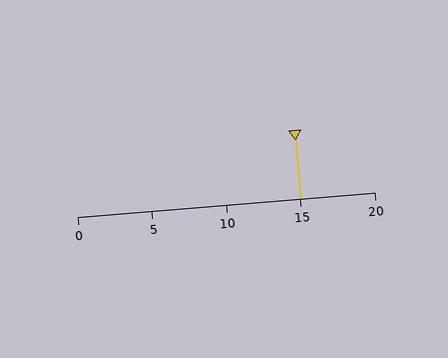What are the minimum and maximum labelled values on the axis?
The axis runs from 0 to 20.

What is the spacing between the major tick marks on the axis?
The major ticks are spaced 5 apart.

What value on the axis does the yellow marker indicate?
The marker indicates approximately 15.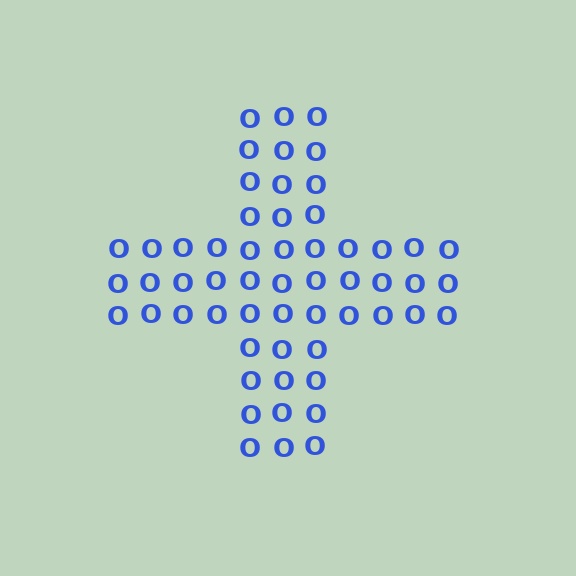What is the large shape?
The large shape is a cross.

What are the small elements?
The small elements are letter O's.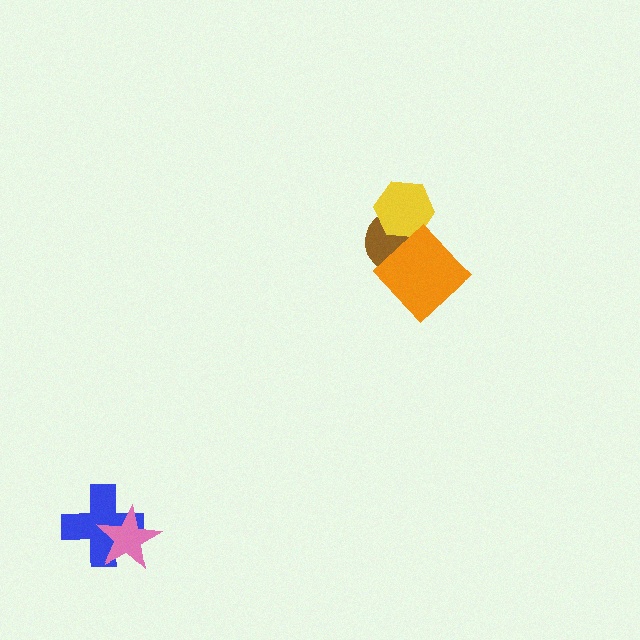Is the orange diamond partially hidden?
No, no other shape covers it.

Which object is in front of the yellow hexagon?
The orange diamond is in front of the yellow hexagon.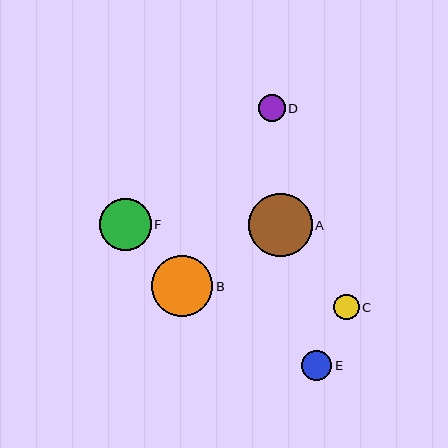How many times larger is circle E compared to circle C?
Circle E is approximately 1.2 times the size of circle C.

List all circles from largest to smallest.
From largest to smallest: A, B, F, E, D, C.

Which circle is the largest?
Circle A is the largest with a size of approximately 63 pixels.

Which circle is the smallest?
Circle C is the smallest with a size of approximately 25 pixels.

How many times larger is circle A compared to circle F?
Circle A is approximately 1.2 times the size of circle F.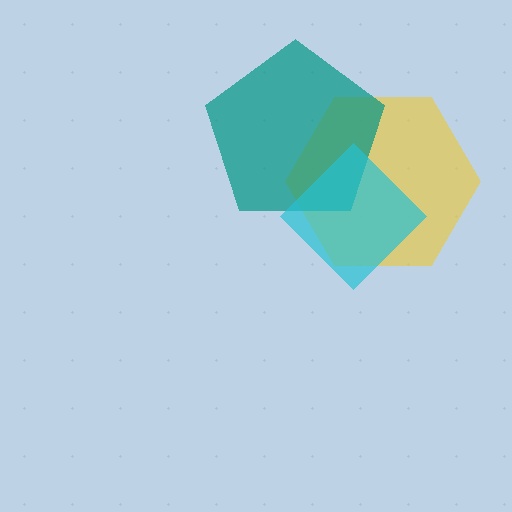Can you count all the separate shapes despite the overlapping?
Yes, there are 3 separate shapes.